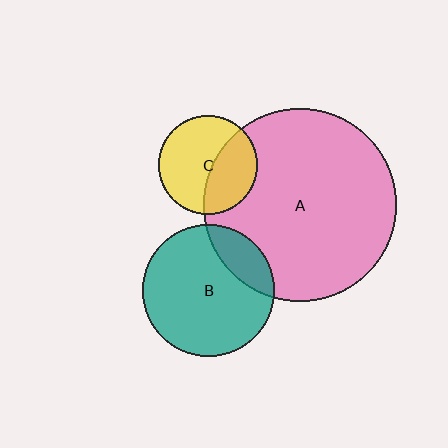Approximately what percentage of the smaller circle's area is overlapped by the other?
Approximately 40%.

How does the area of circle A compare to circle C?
Approximately 3.8 times.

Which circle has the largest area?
Circle A (pink).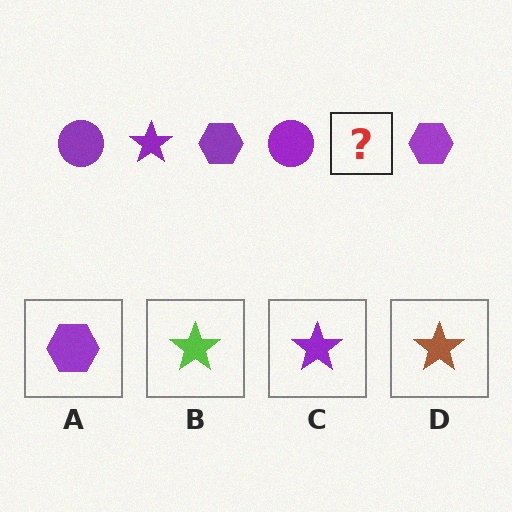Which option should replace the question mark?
Option C.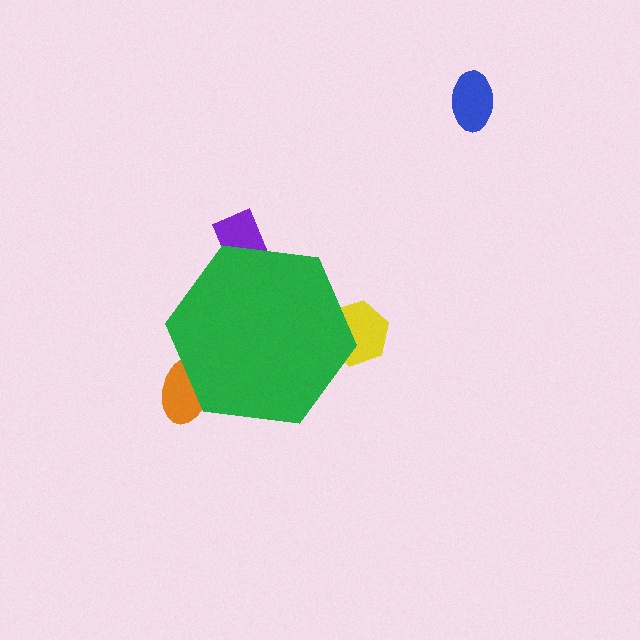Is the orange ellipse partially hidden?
Yes, the orange ellipse is partially hidden behind the green hexagon.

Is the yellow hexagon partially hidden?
Yes, the yellow hexagon is partially hidden behind the green hexagon.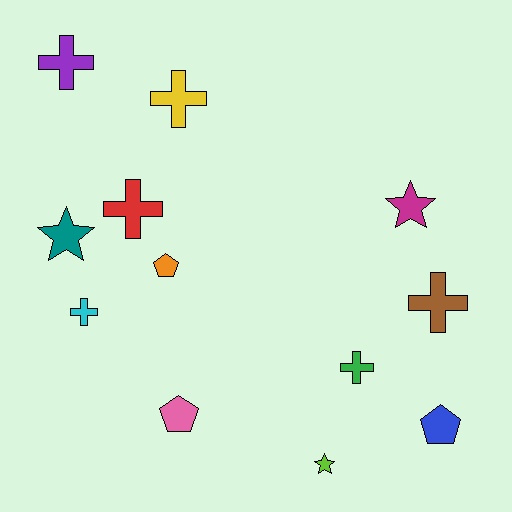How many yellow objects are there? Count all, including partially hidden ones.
There is 1 yellow object.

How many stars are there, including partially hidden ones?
There are 3 stars.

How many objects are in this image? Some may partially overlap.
There are 12 objects.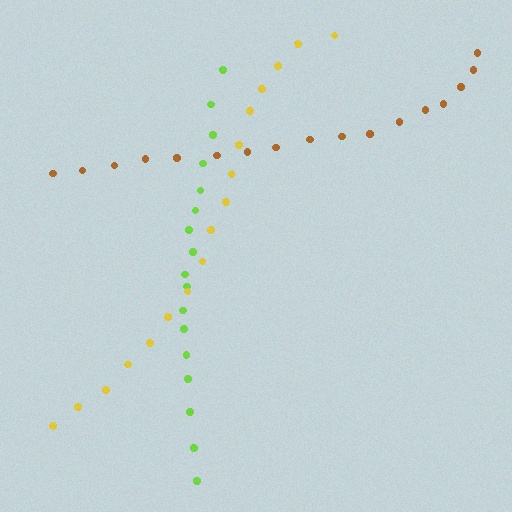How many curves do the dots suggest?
There are 3 distinct paths.